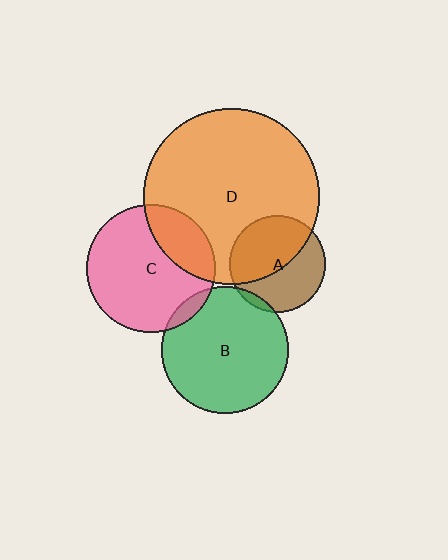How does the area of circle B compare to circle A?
Approximately 1.7 times.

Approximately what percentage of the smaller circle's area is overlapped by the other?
Approximately 25%.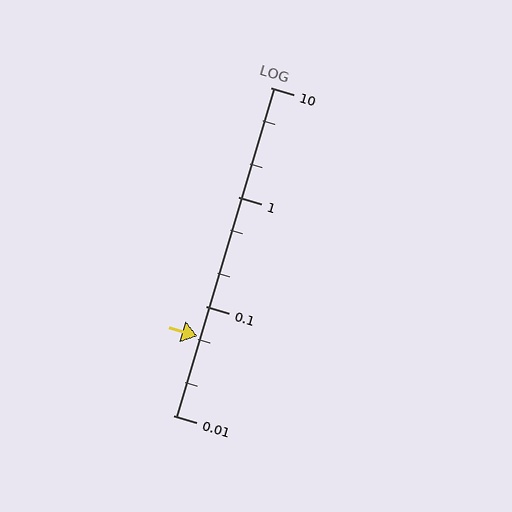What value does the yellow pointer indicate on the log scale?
The pointer indicates approximately 0.053.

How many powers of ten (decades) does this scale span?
The scale spans 3 decades, from 0.01 to 10.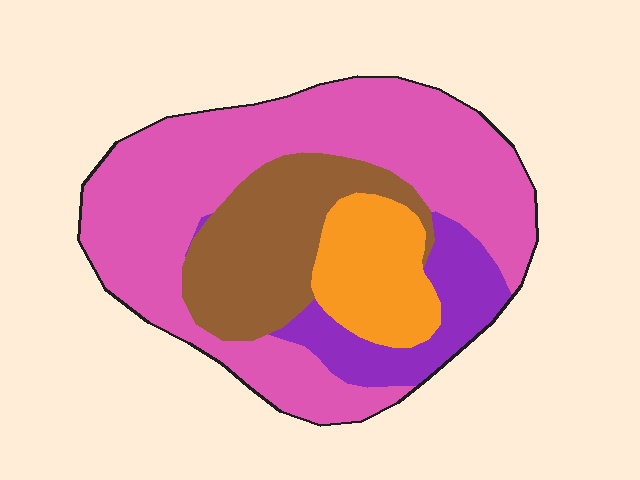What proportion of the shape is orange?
Orange covers 13% of the shape.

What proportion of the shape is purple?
Purple takes up about one eighth (1/8) of the shape.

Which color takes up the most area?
Pink, at roughly 55%.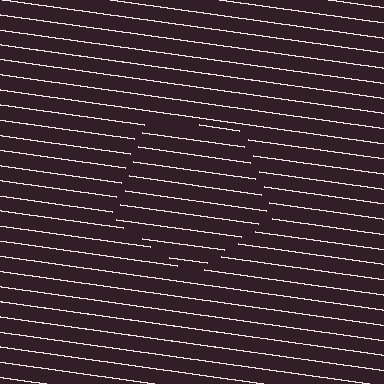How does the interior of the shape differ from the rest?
The interior of the shape contains the same grating, shifted by half a period — the contour is defined by the phase discontinuity where line-ends from the inner and outer gratings abut.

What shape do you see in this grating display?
An illusory pentagon. The interior of the shape contains the same grating, shifted by half a period — the contour is defined by the phase discontinuity where line-ends from the inner and outer gratings abut.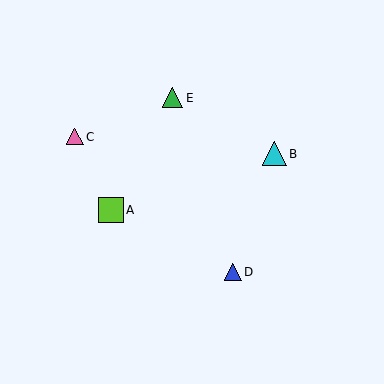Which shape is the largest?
The lime square (labeled A) is the largest.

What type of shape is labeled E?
Shape E is a green triangle.